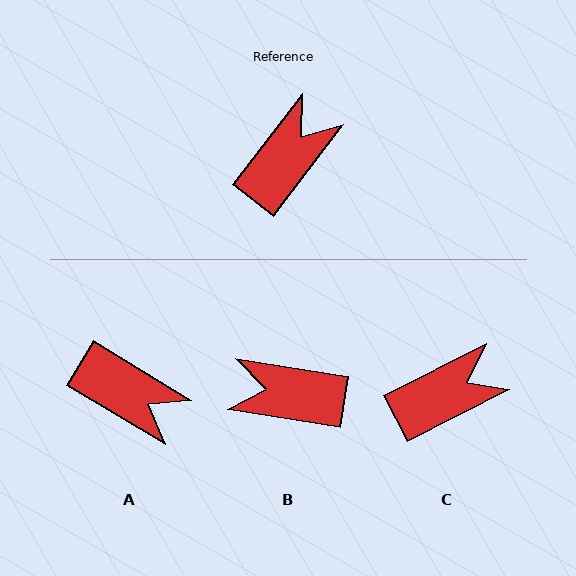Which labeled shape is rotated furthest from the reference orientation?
B, about 118 degrees away.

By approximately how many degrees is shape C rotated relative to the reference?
Approximately 26 degrees clockwise.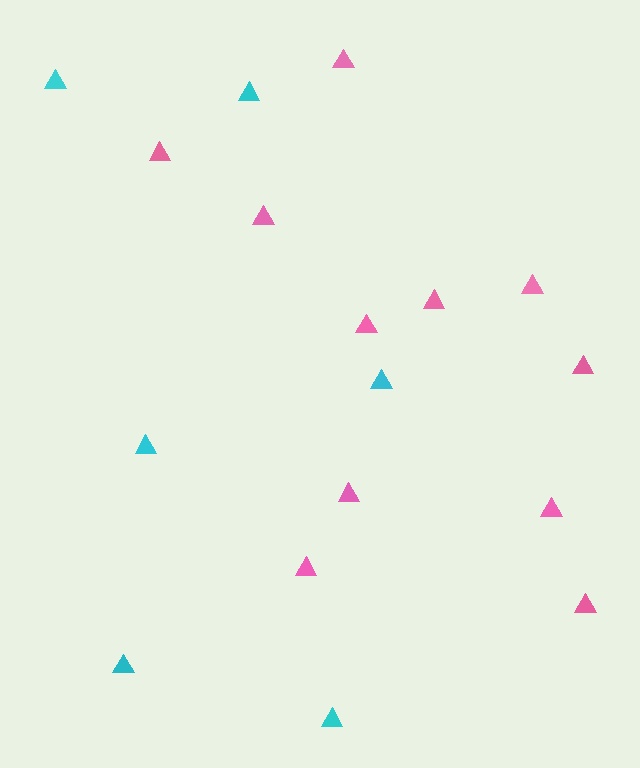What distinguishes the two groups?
There are 2 groups: one group of pink triangles (11) and one group of cyan triangles (6).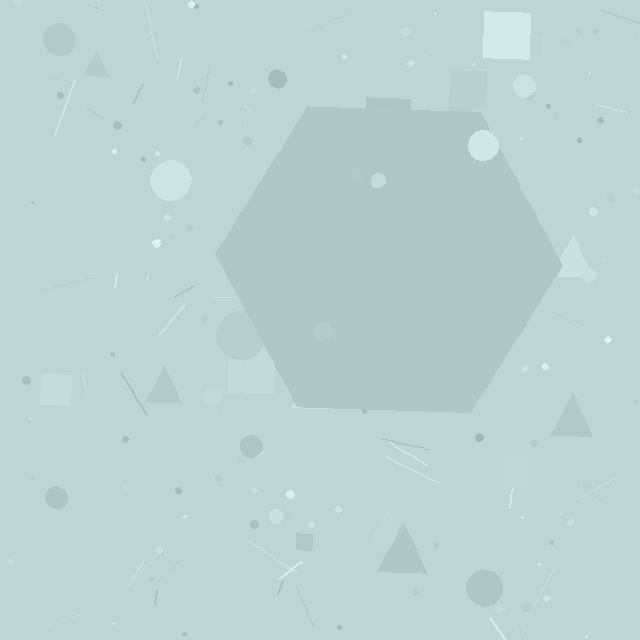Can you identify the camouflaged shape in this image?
The camouflaged shape is a hexagon.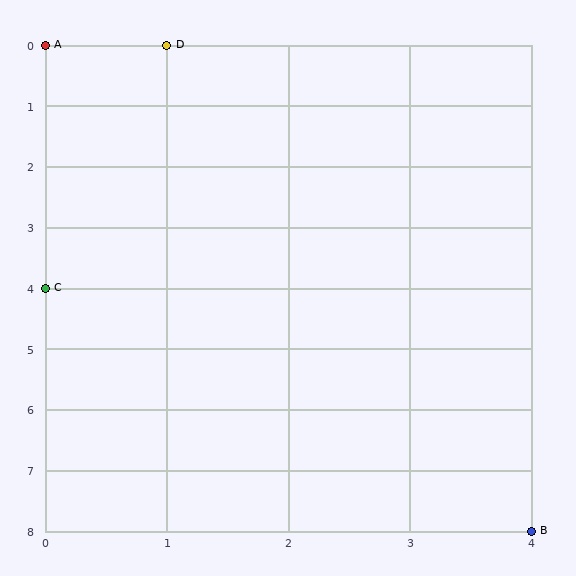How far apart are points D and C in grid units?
Points D and C are 1 column and 4 rows apart (about 4.1 grid units diagonally).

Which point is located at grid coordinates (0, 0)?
Point A is at (0, 0).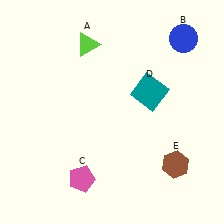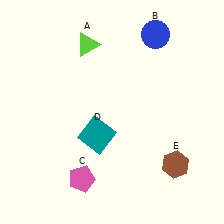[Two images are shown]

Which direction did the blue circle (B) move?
The blue circle (B) moved left.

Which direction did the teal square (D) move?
The teal square (D) moved left.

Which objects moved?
The objects that moved are: the blue circle (B), the teal square (D).